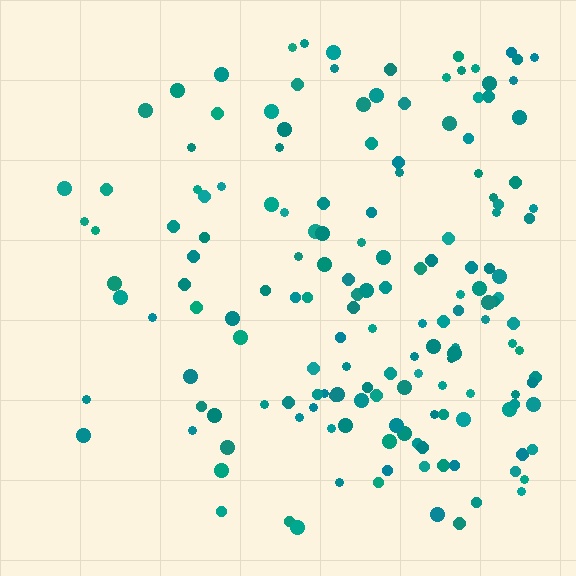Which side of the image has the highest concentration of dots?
The right.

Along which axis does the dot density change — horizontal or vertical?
Horizontal.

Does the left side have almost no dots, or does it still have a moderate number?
Still a moderate number, just noticeably fewer than the right.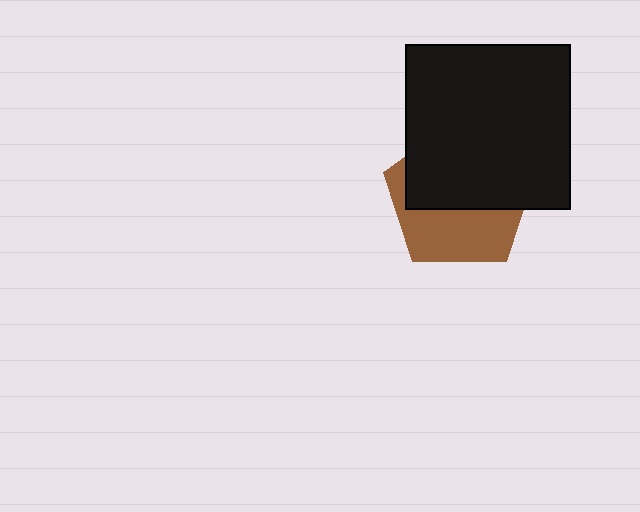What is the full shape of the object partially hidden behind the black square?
The partially hidden object is a brown pentagon.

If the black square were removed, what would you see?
You would see the complete brown pentagon.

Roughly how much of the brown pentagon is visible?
A small part of it is visible (roughly 43%).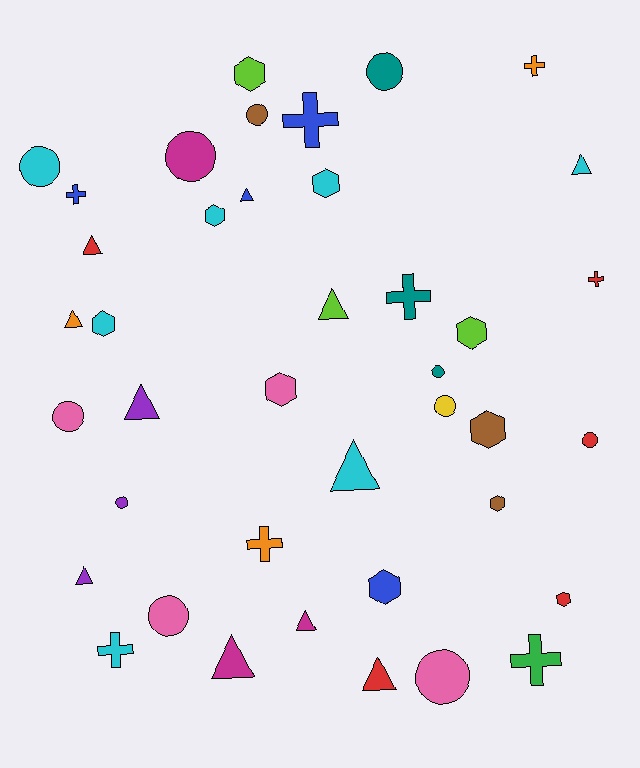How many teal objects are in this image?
There are 3 teal objects.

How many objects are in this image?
There are 40 objects.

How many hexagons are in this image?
There are 10 hexagons.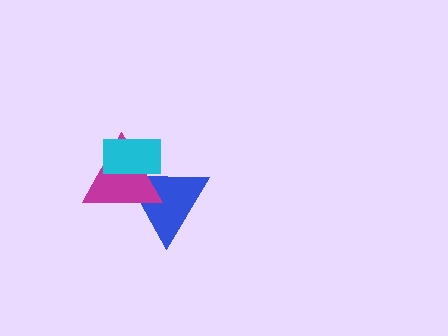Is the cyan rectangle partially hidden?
No, no other shape covers it.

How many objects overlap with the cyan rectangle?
2 objects overlap with the cyan rectangle.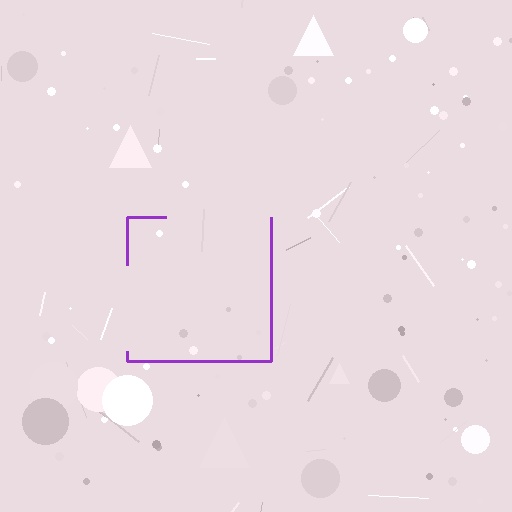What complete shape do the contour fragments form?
The contour fragments form a square.